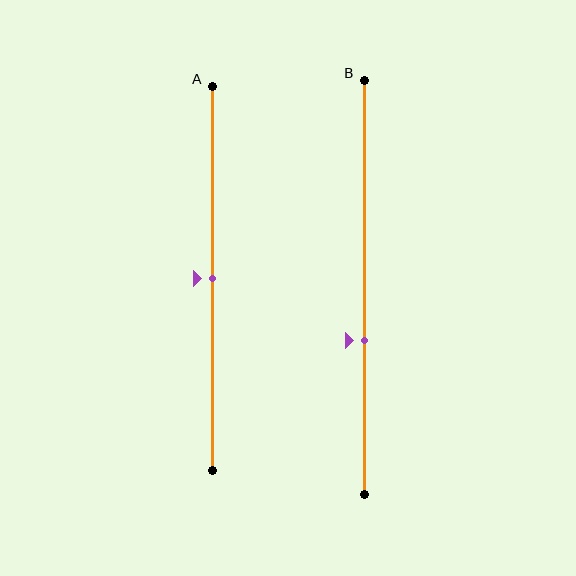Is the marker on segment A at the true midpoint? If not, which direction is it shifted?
Yes, the marker on segment A is at the true midpoint.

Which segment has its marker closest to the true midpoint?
Segment A has its marker closest to the true midpoint.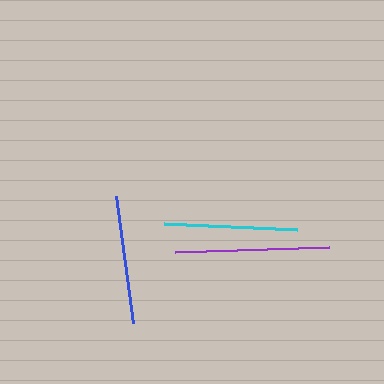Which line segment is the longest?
The purple line is the longest at approximately 154 pixels.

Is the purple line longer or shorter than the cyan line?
The purple line is longer than the cyan line.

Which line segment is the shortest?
The blue line is the shortest at approximately 128 pixels.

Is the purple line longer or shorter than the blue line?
The purple line is longer than the blue line.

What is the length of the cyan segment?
The cyan segment is approximately 133 pixels long.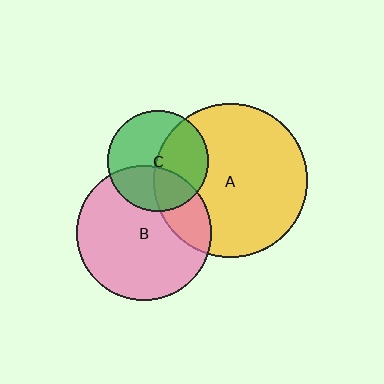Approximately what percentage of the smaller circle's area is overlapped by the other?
Approximately 35%.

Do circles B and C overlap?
Yes.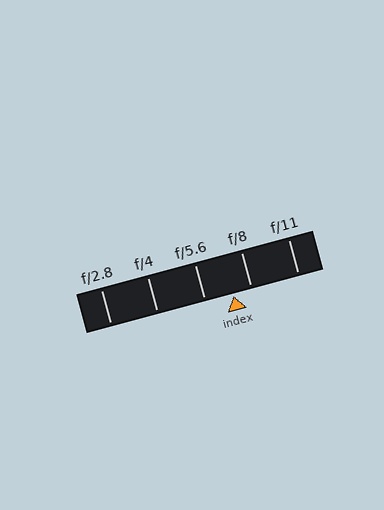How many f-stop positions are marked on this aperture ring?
There are 5 f-stop positions marked.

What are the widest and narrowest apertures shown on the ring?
The widest aperture shown is f/2.8 and the narrowest is f/11.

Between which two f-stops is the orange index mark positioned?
The index mark is between f/5.6 and f/8.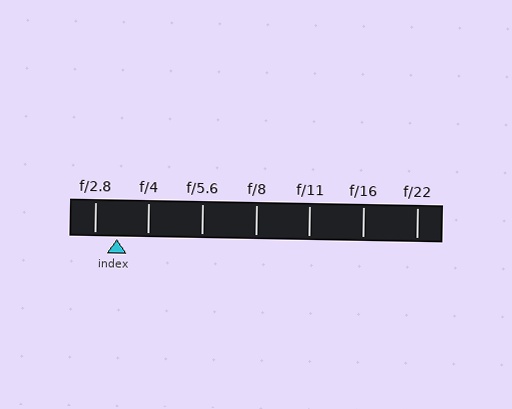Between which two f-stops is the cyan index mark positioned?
The index mark is between f/2.8 and f/4.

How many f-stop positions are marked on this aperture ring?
There are 7 f-stop positions marked.